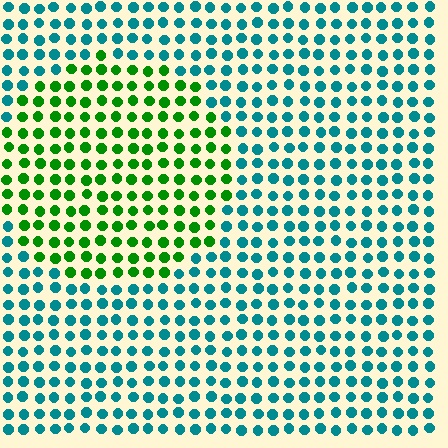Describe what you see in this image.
The image is filled with small teal elements in a uniform arrangement. A circle-shaped region is visible where the elements are tinted to a slightly different hue, forming a subtle color boundary.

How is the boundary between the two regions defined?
The boundary is defined purely by a slight shift in hue (about 61 degrees). Spacing, size, and orientation are identical on both sides.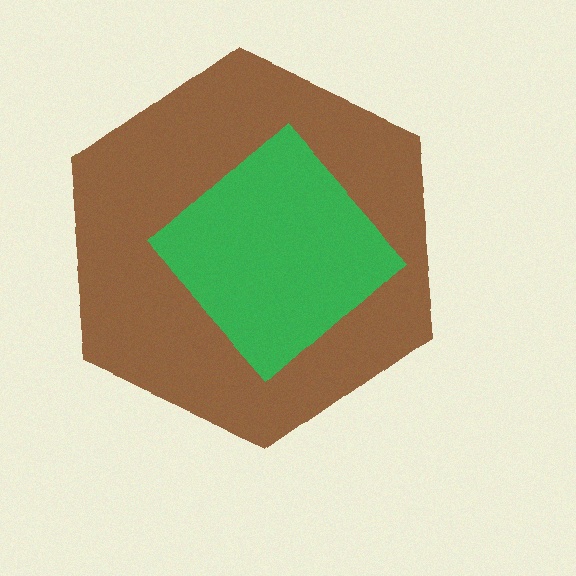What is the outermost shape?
The brown hexagon.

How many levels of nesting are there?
2.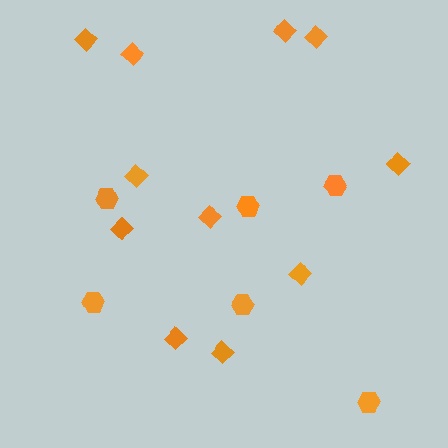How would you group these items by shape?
There are 2 groups: one group of hexagons (6) and one group of diamonds (11).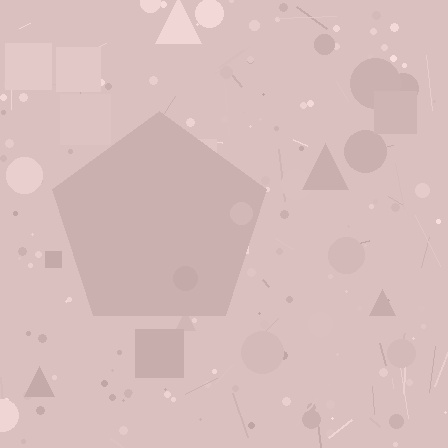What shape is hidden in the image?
A pentagon is hidden in the image.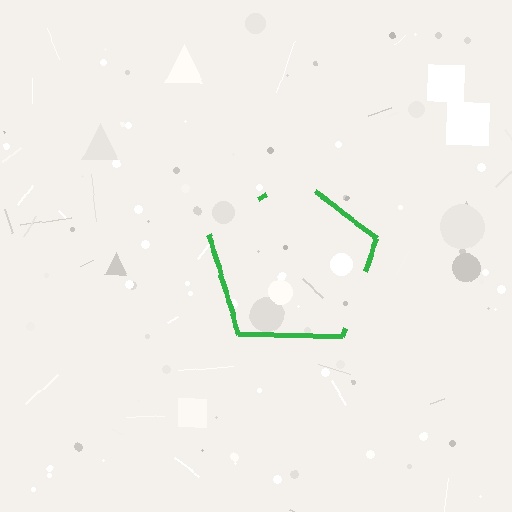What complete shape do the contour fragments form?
The contour fragments form a pentagon.